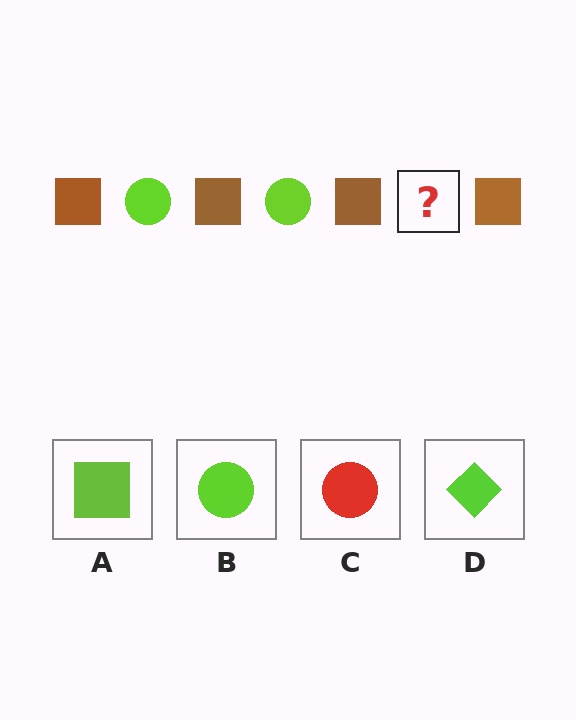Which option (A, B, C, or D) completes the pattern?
B.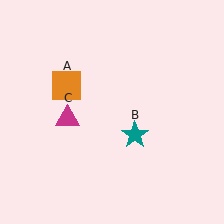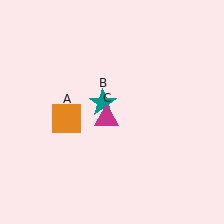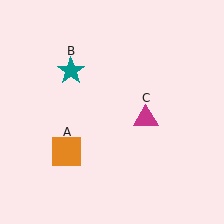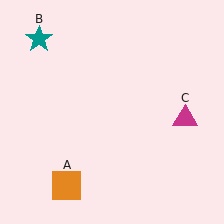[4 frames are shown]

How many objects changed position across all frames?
3 objects changed position: orange square (object A), teal star (object B), magenta triangle (object C).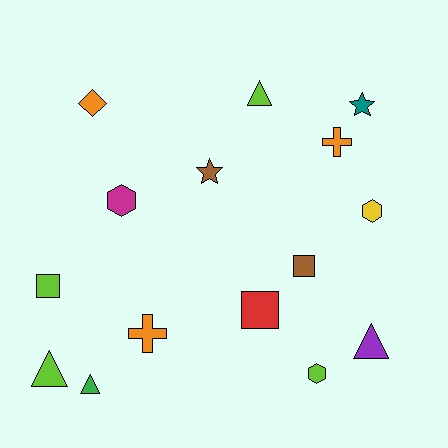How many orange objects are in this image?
There are 3 orange objects.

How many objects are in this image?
There are 15 objects.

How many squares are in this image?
There are 3 squares.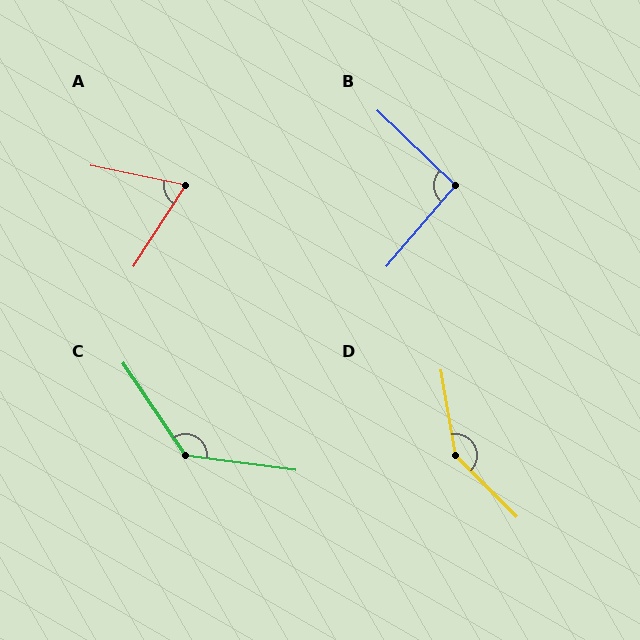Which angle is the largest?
D, at approximately 145 degrees.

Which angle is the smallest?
A, at approximately 69 degrees.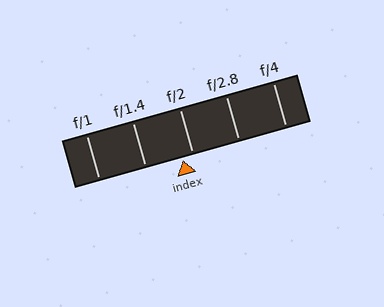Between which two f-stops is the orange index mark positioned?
The index mark is between f/1.4 and f/2.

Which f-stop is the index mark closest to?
The index mark is closest to f/2.